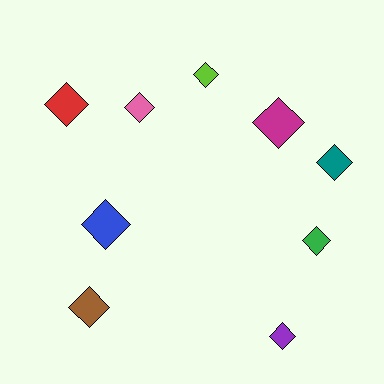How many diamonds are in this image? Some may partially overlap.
There are 9 diamonds.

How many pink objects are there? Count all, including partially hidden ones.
There is 1 pink object.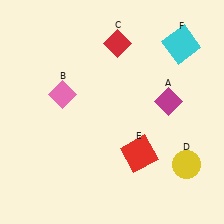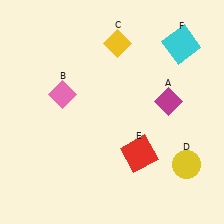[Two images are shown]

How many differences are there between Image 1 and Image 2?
There is 1 difference between the two images.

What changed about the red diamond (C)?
In Image 1, C is red. In Image 2, it changed to yellow.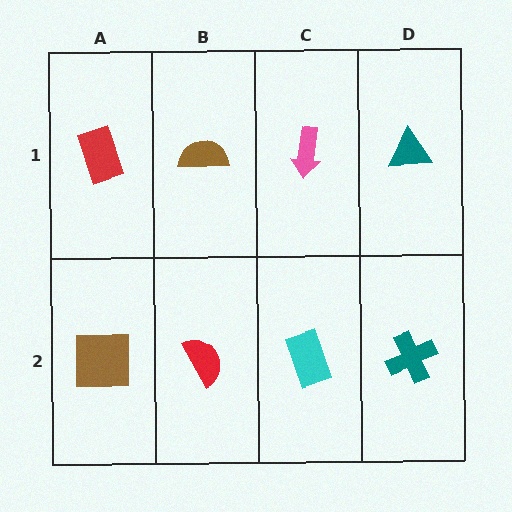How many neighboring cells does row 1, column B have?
3.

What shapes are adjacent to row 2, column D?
A teal triangle (row 1, column D), a cyan rectangle (row 2, column C).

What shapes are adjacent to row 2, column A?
A red rectangle (row 1, column A), a red semicircle (row 2, column B).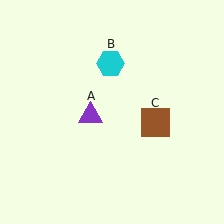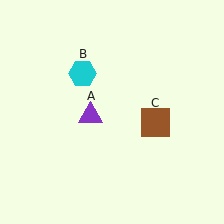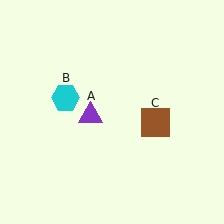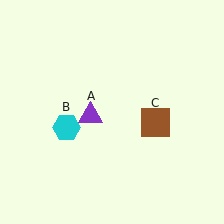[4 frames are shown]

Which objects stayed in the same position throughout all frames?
Purple triangle (object A) and brown square (object C) remained stationary.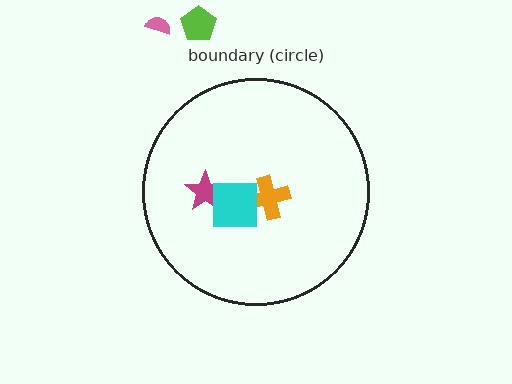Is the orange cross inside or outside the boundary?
Inside.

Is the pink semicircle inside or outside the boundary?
Outside.